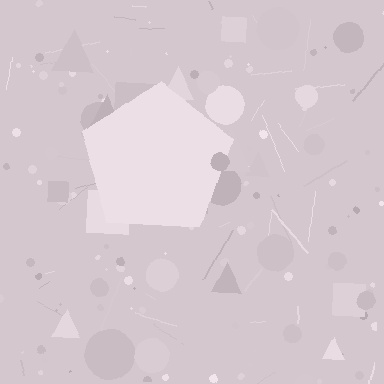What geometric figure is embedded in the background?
A pentagon is embedded in the background.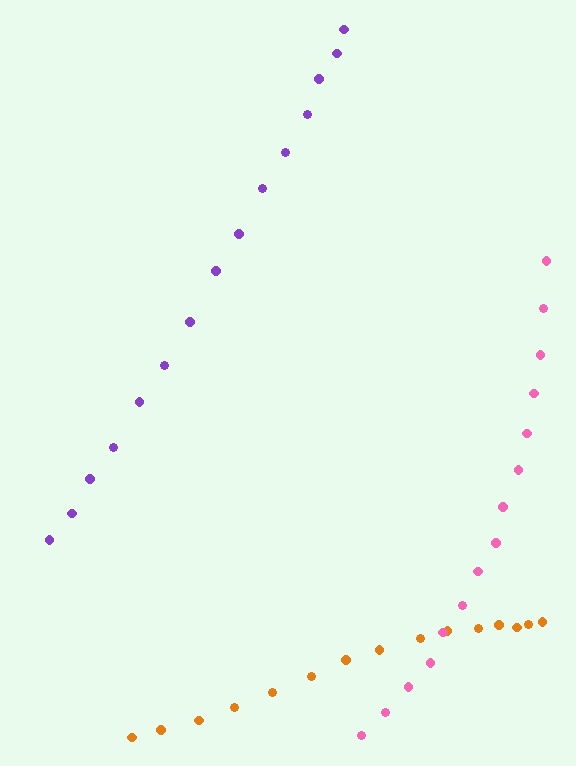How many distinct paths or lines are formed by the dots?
There are 3 distinct paths.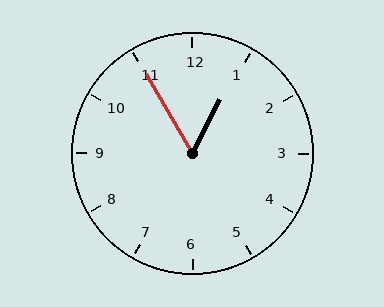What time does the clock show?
12:55.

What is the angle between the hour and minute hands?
Approximately 58 degrees.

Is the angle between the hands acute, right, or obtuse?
It is acute.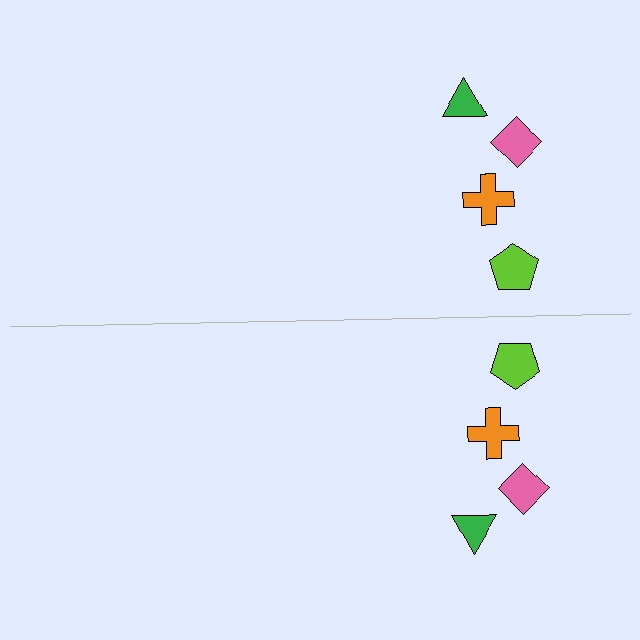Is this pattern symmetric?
Yes, this pattern has bilateral (reflection) symmetry.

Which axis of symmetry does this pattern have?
The pattern has a horizontal axis of symmetry running through the center of the image.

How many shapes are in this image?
There are 8 shapes in this image.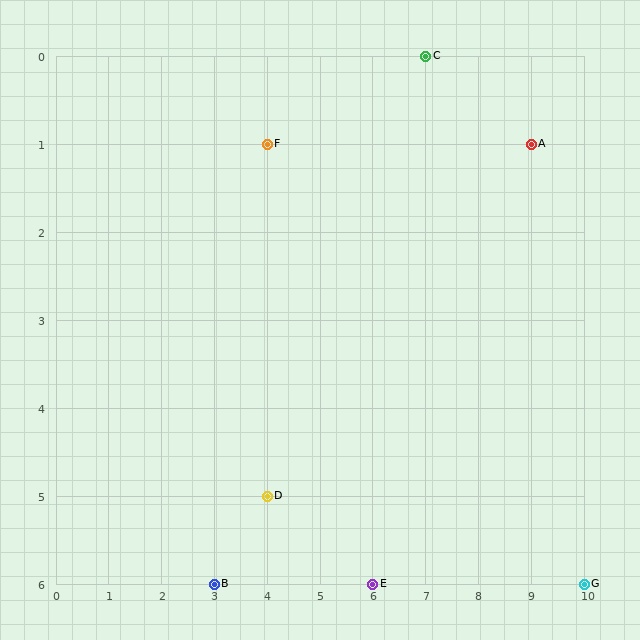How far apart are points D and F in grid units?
Points D and F are 4 rows apart.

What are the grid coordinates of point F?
Point F is at grid coordinates (4, 1).